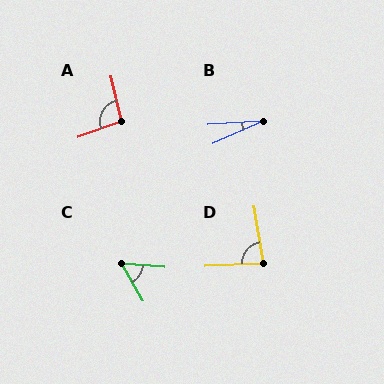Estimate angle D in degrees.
Approximately 83 degrees.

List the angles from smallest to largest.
B (21°), C (56°), D (83°), A (97°).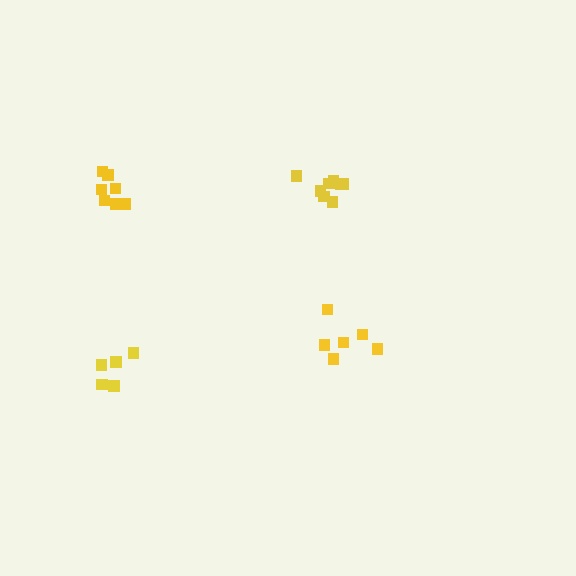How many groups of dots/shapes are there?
There are 4 groups.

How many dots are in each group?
Group 1: 6 dots, Group 2: 7 dots, Group 3: 8 dots, Group 4: 5 dots (26 total).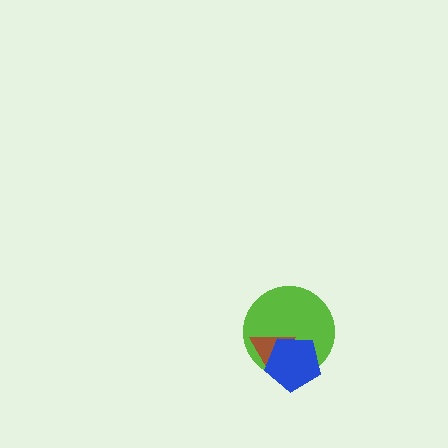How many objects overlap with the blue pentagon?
2 objects overlap with the blue pentagon.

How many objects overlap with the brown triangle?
2 objects overlap with the brown triangle.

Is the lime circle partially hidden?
Yes, it is partially covered by another shape.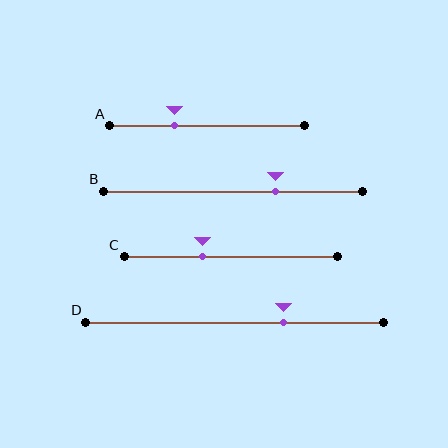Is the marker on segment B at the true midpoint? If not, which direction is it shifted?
No, the marker on segment B is shifted to the right by about 16% of the segment length.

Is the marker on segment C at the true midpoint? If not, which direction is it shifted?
No, the marker on segment C is shifted to the left by about 14% of the segment length.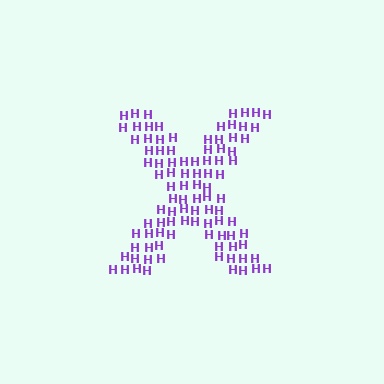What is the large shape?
The large shape is the letter X.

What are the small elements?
The small elements are letter H's.